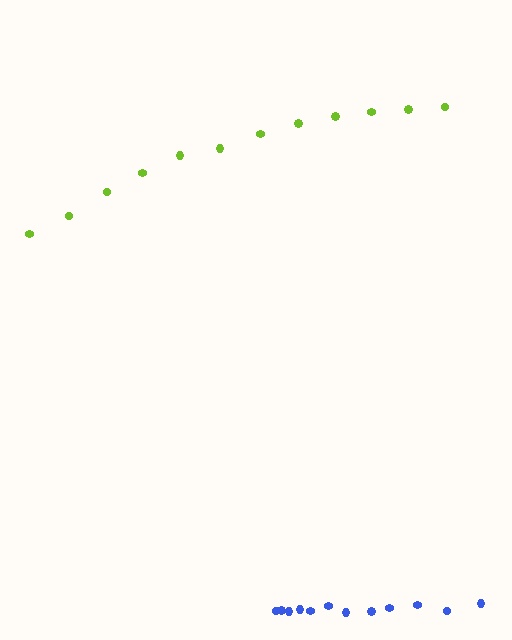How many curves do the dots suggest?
There are 2 distinct paths.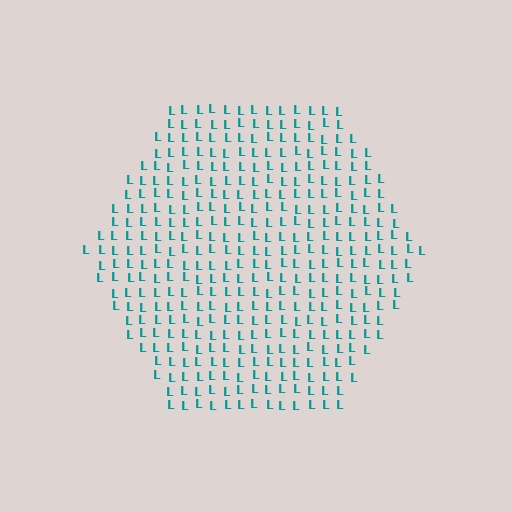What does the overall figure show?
The overall figure shows a hexagon.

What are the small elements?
The small elements are letter L's.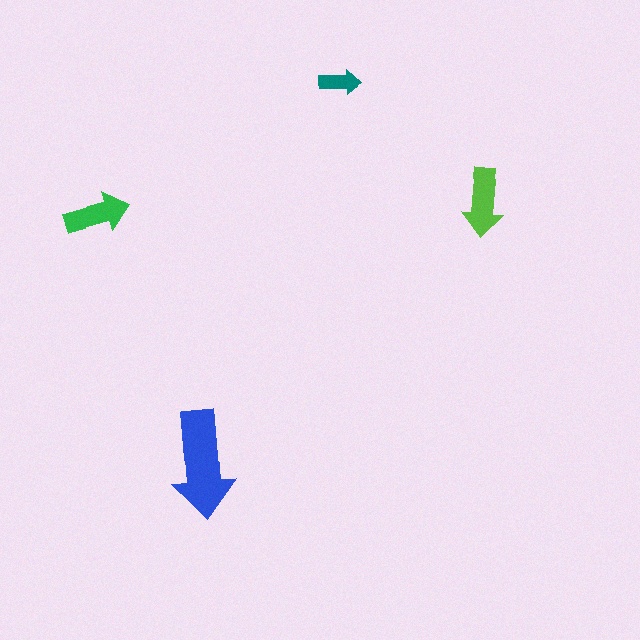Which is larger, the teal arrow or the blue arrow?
The blue one.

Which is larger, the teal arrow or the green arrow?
The green one.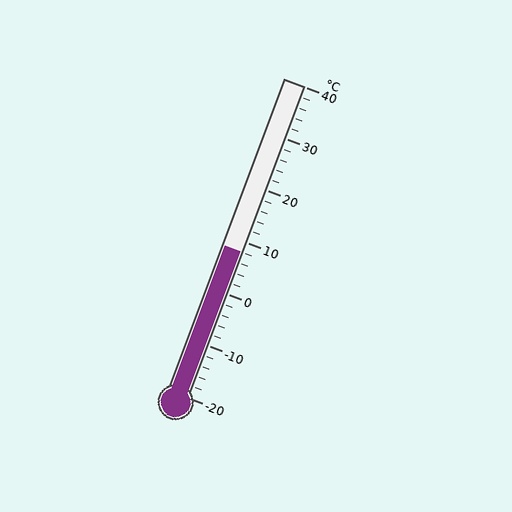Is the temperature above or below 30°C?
The temperature is below 30°C.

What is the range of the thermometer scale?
The thermometer scale ranges from -20°C to 40°C.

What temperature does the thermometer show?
The thermometer shows approximately 8°C.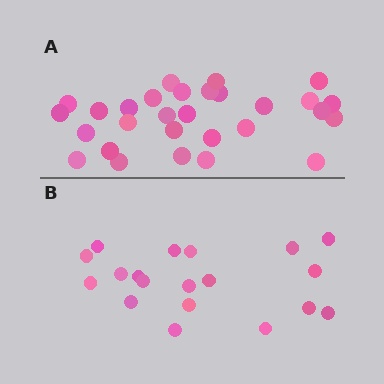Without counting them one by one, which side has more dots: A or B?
Region A (the top region) has more dots.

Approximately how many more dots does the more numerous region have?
Region A has roughly 10 or so more dots than region B.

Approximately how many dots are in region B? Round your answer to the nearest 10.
About 20 dots. (The exact count is 19, which rounds to 20.)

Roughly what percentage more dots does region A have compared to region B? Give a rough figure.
About 55% more.